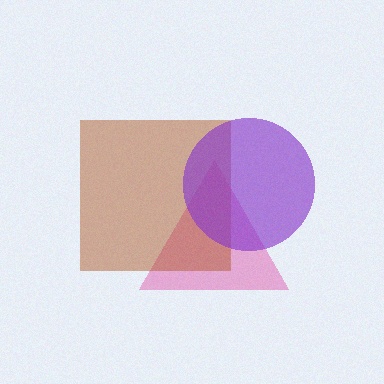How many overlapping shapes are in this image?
There are 3 overlapping shapes in the image.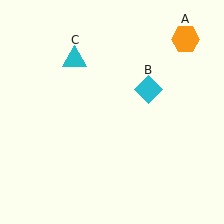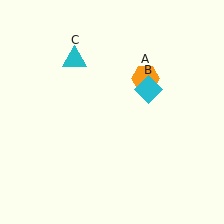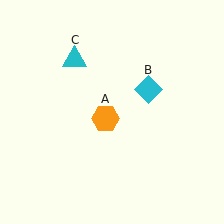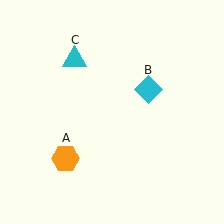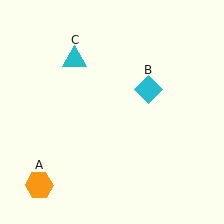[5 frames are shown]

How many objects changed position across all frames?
1 object changed position: orange hexagon (object A).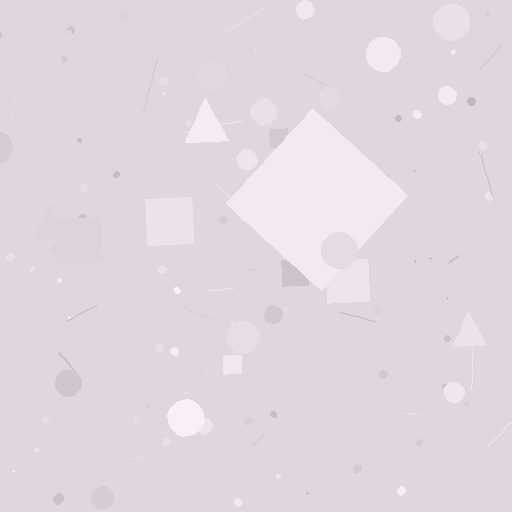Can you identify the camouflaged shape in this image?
The camouflaged shape is a diamond.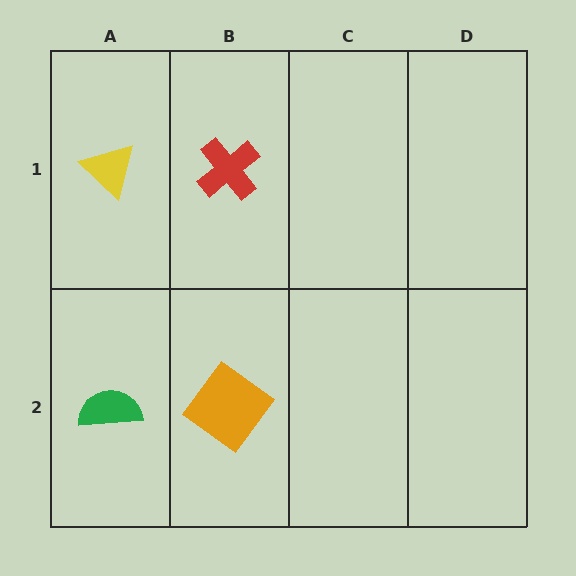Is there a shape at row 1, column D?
No, that cell is empty.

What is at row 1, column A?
A yellow triangle.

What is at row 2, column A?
A green semicircle.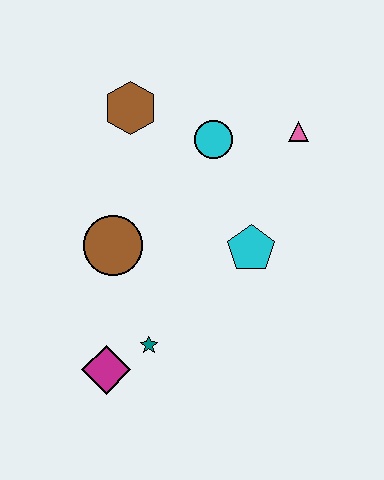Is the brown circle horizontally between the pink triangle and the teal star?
No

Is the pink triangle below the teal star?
No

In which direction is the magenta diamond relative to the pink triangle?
The magenta diamond is below the pink triangle.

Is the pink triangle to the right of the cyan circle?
Yes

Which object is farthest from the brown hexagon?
The magenta diamond is farthest from the brown hexagon.